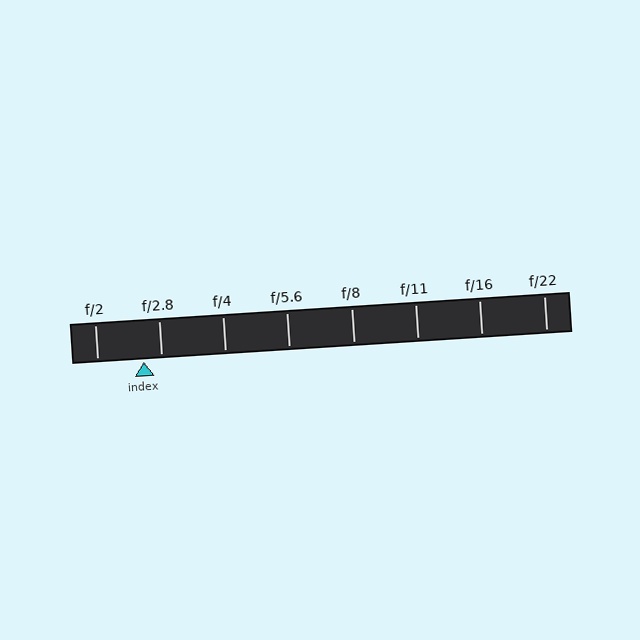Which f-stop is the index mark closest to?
The index mark is closest to f/2.8.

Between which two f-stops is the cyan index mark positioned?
The index mark is between f/2 and f/2.8.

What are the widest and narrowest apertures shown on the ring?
The widest aperture shown is f/2 and the narrowest is f/22.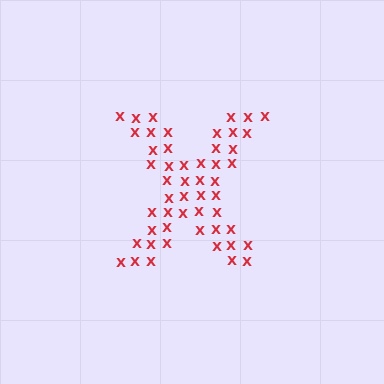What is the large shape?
The large shape is the letter X.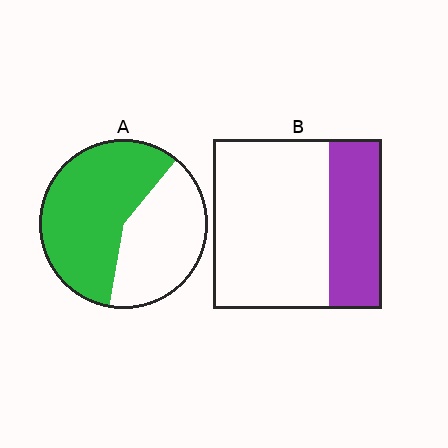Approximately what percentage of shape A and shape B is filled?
A is approximately 60% and B is approximately 30%.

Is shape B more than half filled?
No.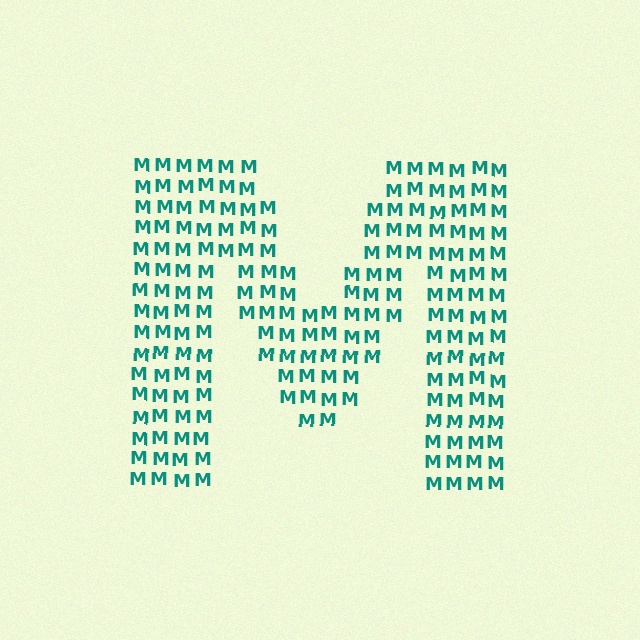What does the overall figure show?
The overall figure shows the letter M.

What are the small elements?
The small elements are letter M's.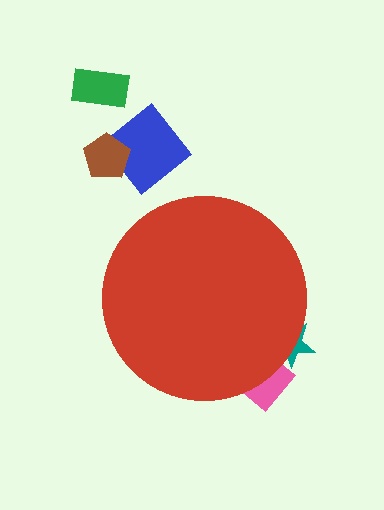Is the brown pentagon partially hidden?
No, the brown pentagon is fully visible.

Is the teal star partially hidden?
Yes, the teal star is partially hidden behind the red circle.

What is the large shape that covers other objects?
A red circle.